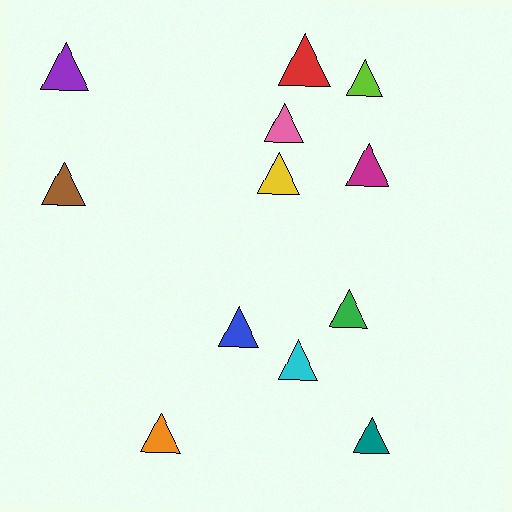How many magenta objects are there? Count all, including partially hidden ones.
There is 1 magenta object.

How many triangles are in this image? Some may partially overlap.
There are 12 triangles.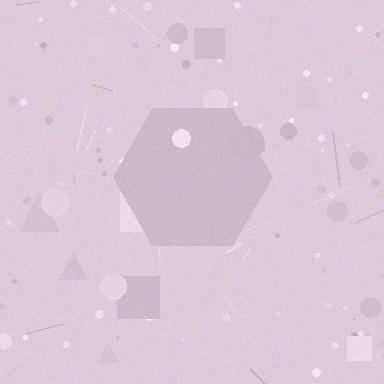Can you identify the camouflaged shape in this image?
The camouflaged shape is a hexagon.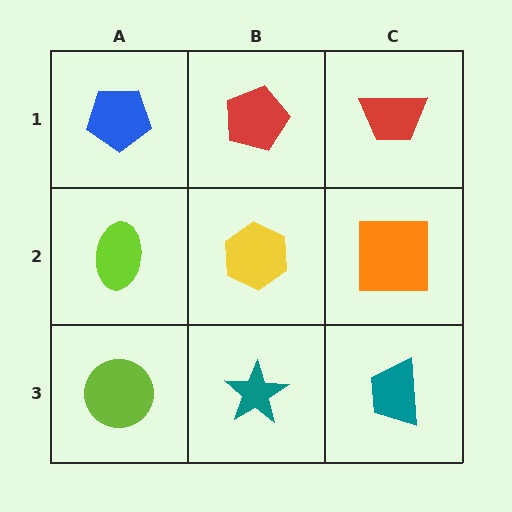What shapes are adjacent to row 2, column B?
A red pentagon (row 1, column B), a teal star (row 3, column B), a lime ellipse (row 2, column A), an orange square (row 2, column C).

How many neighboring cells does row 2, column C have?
3.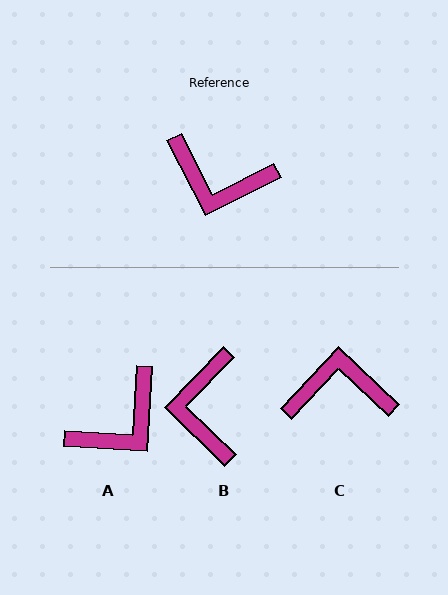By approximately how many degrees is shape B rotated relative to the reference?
Approximately 71 degrees clockwise.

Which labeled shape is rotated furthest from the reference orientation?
C, about 160 degrees away.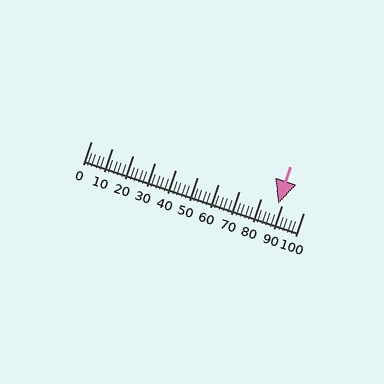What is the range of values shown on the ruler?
The ruler shows values from 0 to 100.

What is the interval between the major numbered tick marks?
The major tick marks are spaced 10 units apart.